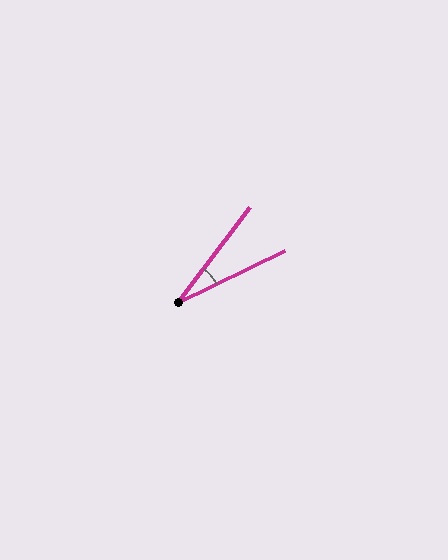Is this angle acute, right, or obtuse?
It is acute.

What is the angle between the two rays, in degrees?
Approximately 27 degrees.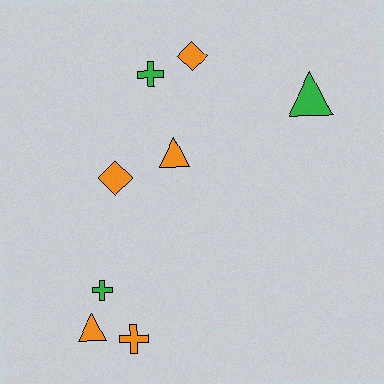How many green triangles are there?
There is 1 green triangle.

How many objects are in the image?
There are 8 objects.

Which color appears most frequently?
Orange, with 5 objects.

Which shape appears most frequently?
Triangle, with 3 objects.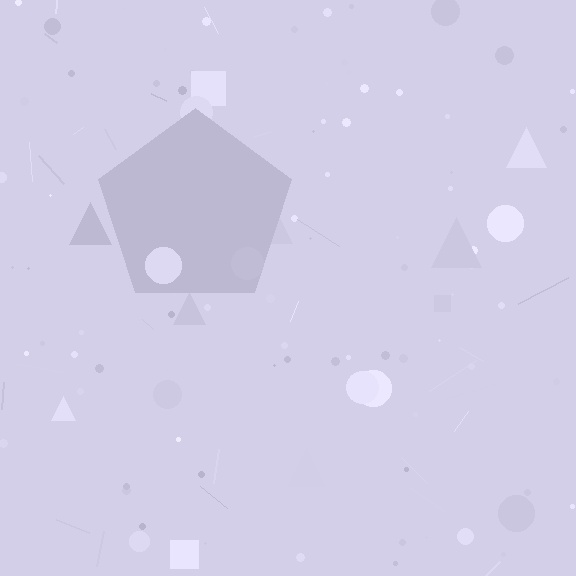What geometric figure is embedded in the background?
A pentagon is embedded in the background.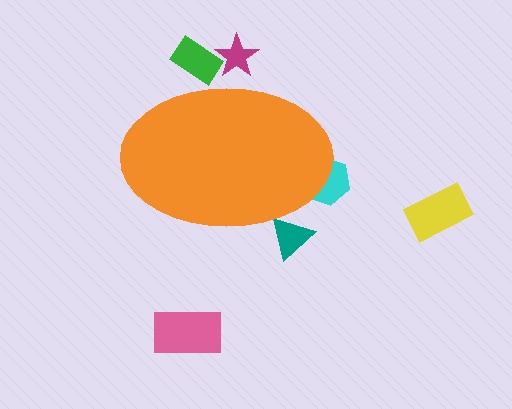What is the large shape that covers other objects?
An orange ellipse.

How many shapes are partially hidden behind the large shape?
4 shapes are partially hidden.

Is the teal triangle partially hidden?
Yes, the teal triangle is partially hidden behind the orange ellipse.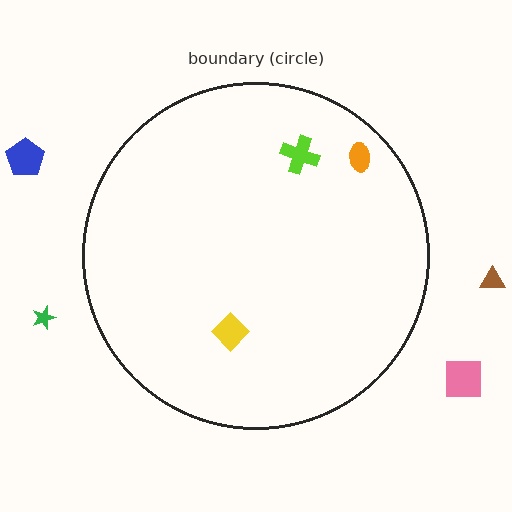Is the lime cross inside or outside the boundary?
Inside.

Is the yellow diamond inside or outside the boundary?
Inside.